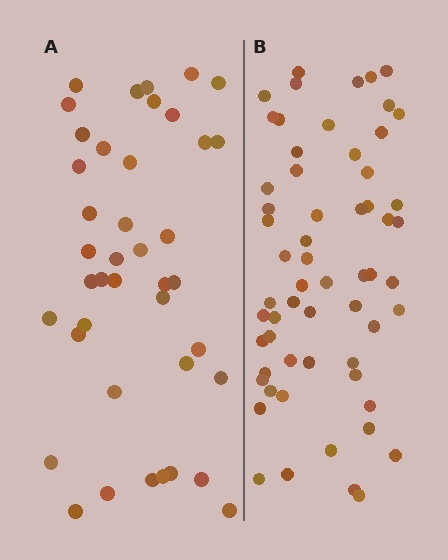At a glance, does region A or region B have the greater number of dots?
Region B (the right region) has more dots.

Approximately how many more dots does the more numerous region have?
Region B has approximately 20 more dots than region A.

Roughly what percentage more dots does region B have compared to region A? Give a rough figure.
About 45% more.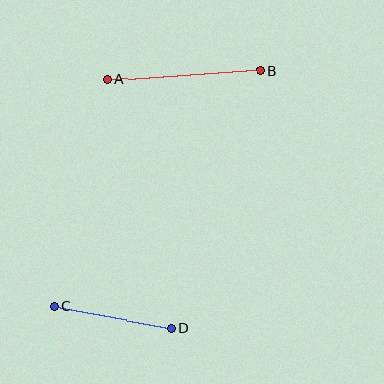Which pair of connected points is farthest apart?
Points A and B are farthest apart.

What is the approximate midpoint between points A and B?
The midpoint is at approximately (183, 75) pixels.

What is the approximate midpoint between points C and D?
The midpoint is at approximately (113, 317) pixels.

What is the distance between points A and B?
The distance is approximately 153 pixels.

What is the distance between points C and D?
The distance is approximately 119 pixels.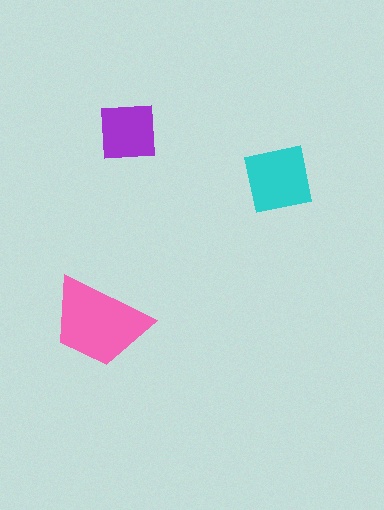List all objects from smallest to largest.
The purple square, the cyan square, the pink trapezoid.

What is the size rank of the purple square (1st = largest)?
3rd.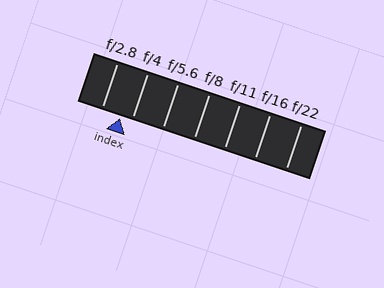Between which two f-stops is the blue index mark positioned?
The index mark is between f/2.8 and f/4.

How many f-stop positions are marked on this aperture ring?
There are 7 f-stop positions marked.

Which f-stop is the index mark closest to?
The index mark is closest to f/4.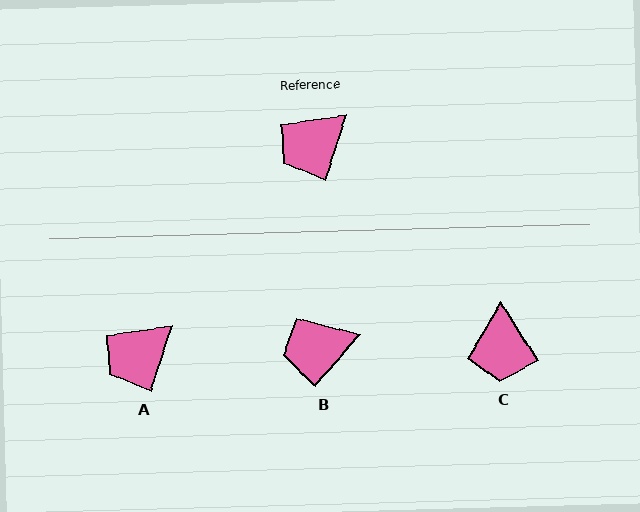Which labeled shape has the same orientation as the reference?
A.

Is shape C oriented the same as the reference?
No, it is off by about 50 degrees.